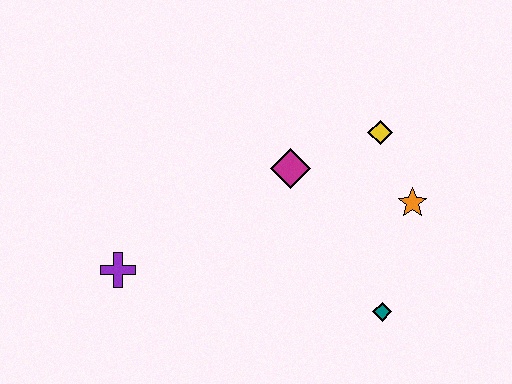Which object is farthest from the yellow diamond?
The purple cross is farthest from the yellow diamond.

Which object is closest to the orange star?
The yellow diamond is closest to the orange star.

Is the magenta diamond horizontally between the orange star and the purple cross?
Yes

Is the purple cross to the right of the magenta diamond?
No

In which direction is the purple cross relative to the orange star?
The purple cross is to the left of the orange star.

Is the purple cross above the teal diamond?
Yes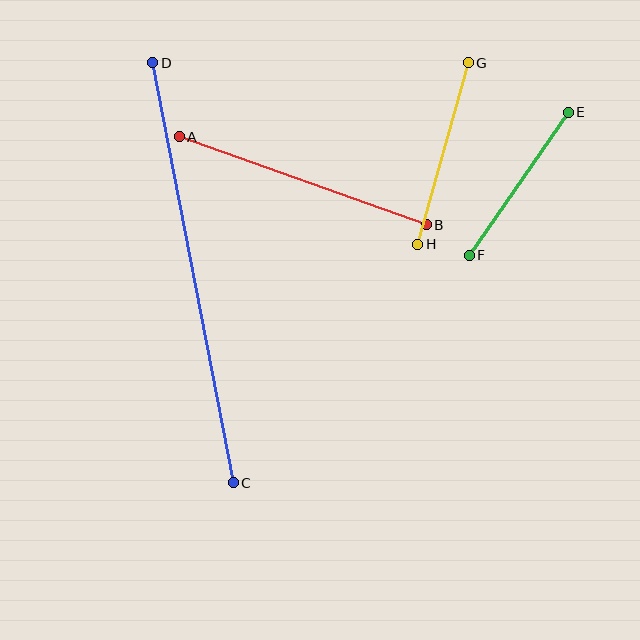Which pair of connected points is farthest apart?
Points C and D are farthest apart.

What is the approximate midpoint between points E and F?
The midpoint is at approximately (519, 184) pixels.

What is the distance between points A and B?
The distance is approximately 262 pixels.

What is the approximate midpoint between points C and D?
The midpoint is at approximately (193, 273) pixels.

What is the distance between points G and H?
The distance is approximately 189 pixels.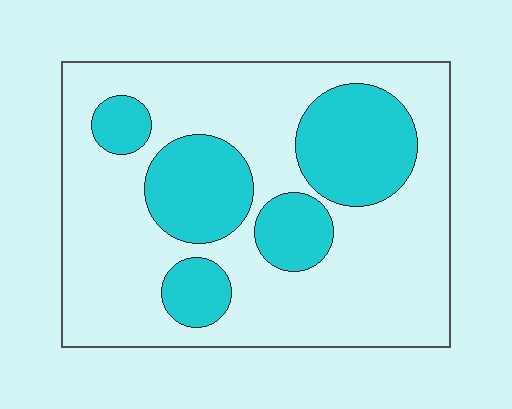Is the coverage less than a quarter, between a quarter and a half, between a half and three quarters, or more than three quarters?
Between a quarter and a half.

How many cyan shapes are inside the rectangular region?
5.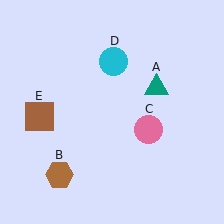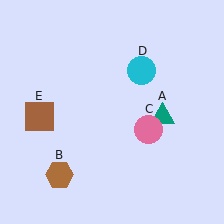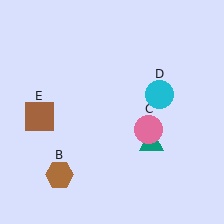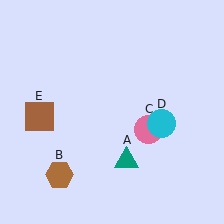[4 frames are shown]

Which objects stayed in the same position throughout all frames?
Brown hexagon (object B) and pink circle (object C) and brown square (object E) remained stationary.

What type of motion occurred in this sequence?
The teal triangle (object A), cyan circle (object D) rotated clockwise around the center of the scene.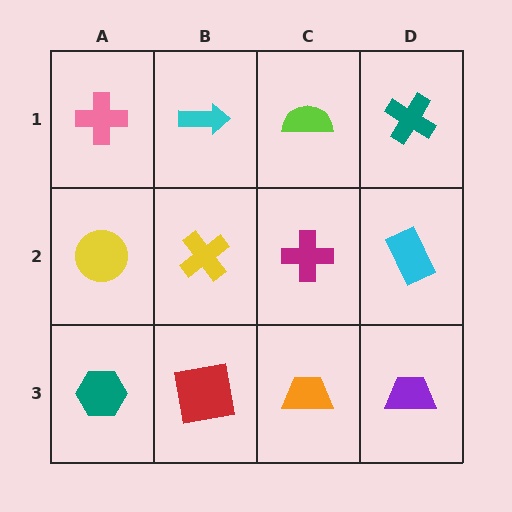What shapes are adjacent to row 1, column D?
A cyan rectangle (row 2, column D), a lime semicircle (row 1, column C).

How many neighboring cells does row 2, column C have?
4.